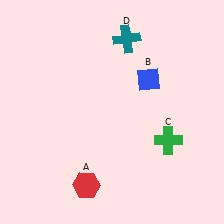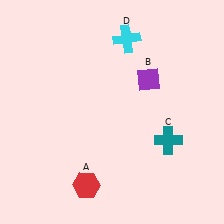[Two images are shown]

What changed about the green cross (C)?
In Image 1, C is green. In Image 2, it changed to teal.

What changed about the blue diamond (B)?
In Image 1, B is blue. In Image 2, it changed to purple.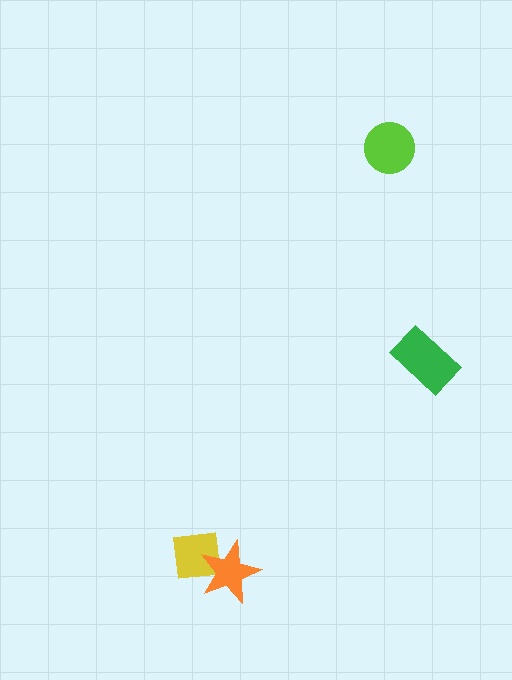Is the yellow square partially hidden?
Yes, it is partially covered by another shape.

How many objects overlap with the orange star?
1 object overlaps with the orange star.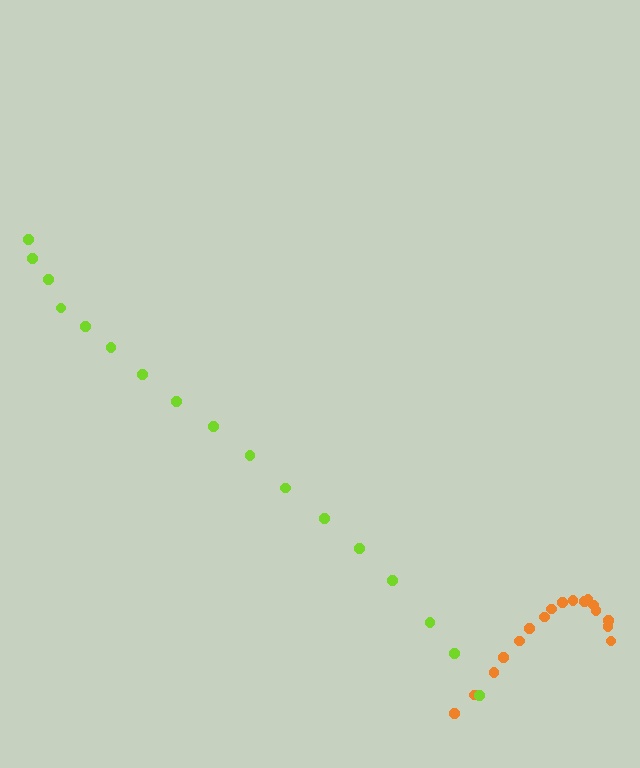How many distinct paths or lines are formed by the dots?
There are 2 distinct paths.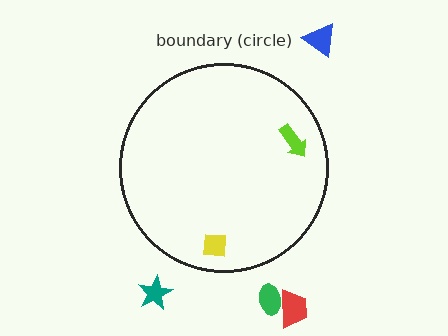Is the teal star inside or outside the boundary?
Outside.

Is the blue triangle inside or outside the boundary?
Outside.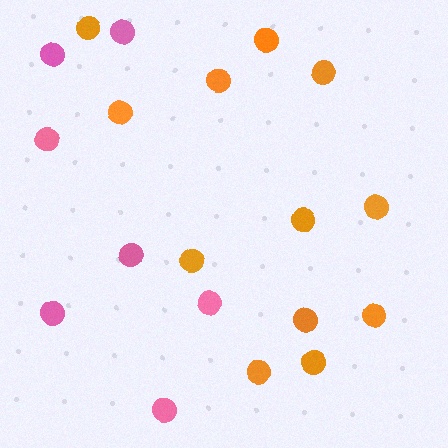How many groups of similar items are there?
There are 2 groups: one group of orange circles (12) and one group of pink circles (7).